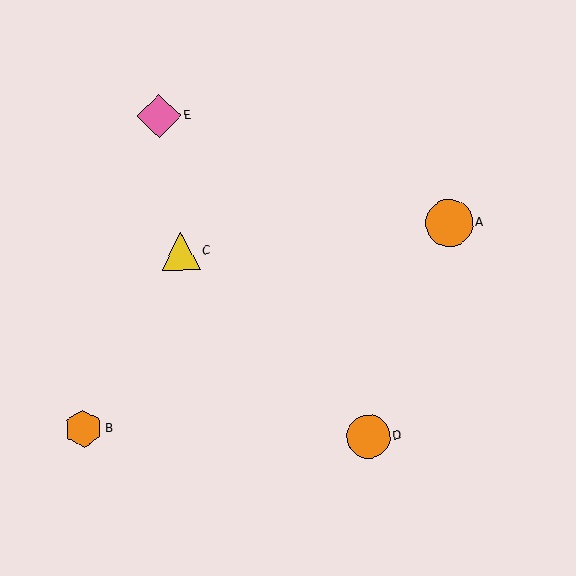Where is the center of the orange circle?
The center of the orange circle is at (449, 223).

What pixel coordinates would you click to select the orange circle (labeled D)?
Click at (368, 437) to select the orange circle D.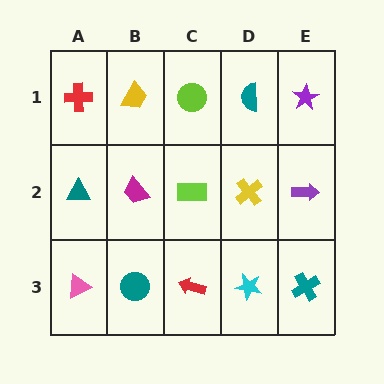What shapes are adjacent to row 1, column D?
A yellow cross (row 2, column D), a lime circle (row 1, column C), a purple star (row 1, column E).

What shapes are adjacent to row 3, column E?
A purple arrow (row 2, column E), a cyan star (row 3, column D).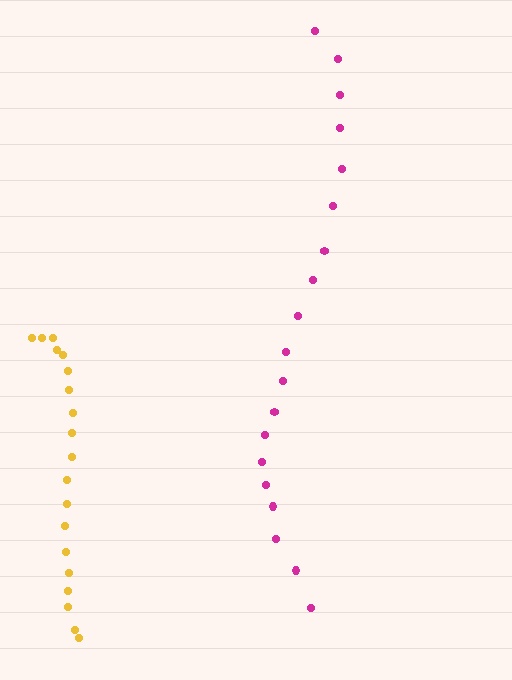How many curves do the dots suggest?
There are 2 distinct paths.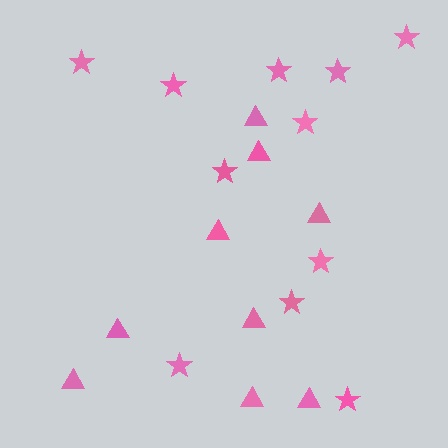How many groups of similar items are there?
There are 2 groups: one group of triangles (9) and one group of stars (11).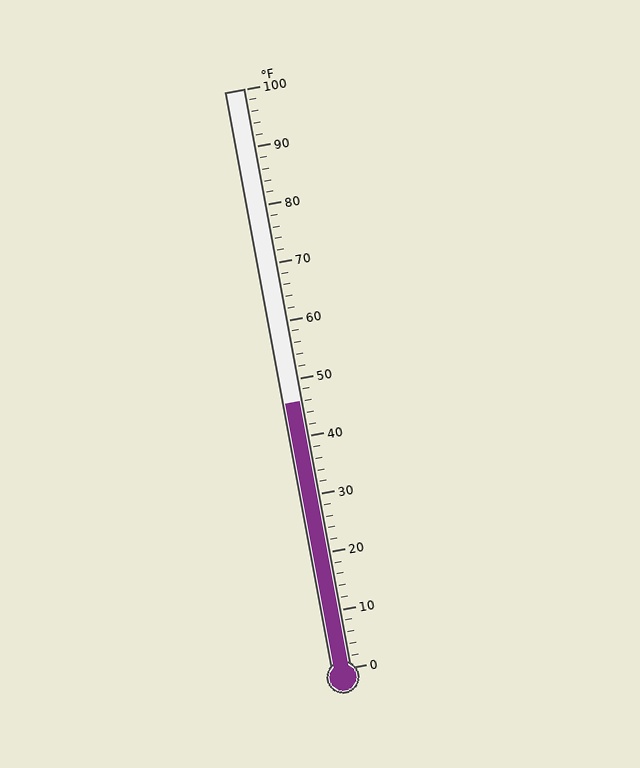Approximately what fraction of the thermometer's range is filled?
The thermometer is filled to approximately 45% of its range.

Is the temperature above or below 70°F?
The temperature is below 70°F.